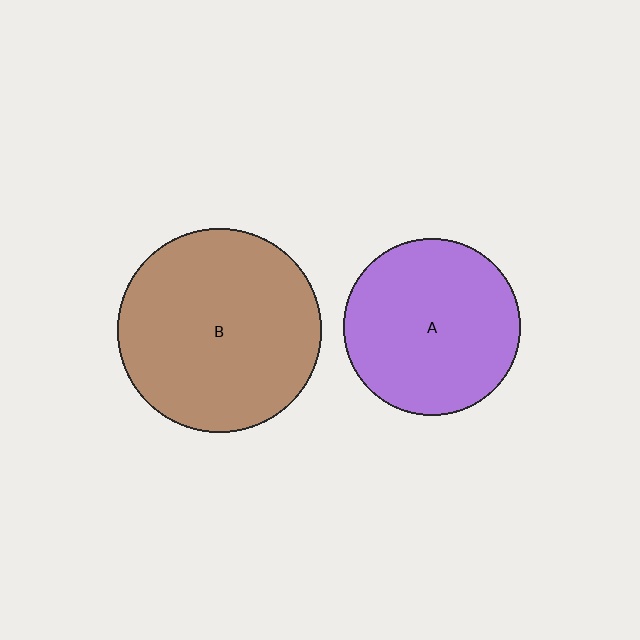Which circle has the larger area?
Circle B (brown).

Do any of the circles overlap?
No, none of the circles overlap.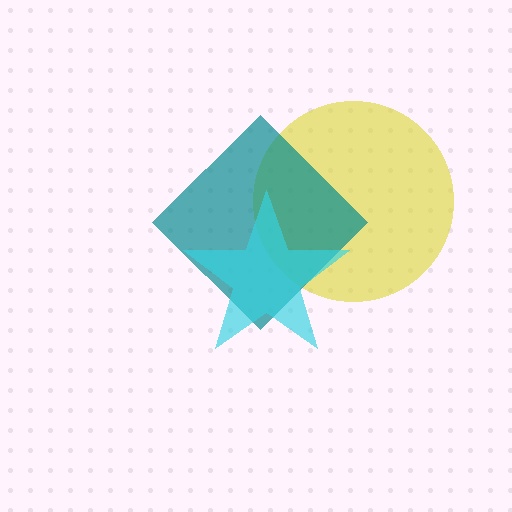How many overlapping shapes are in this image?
There are 3 overlapping shapes in the image.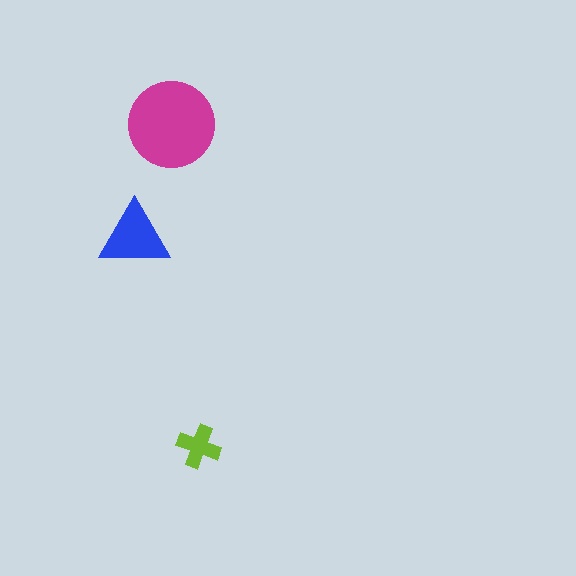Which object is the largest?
The magenta circle.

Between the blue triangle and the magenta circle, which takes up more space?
The magenta circle.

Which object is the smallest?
The lime cross.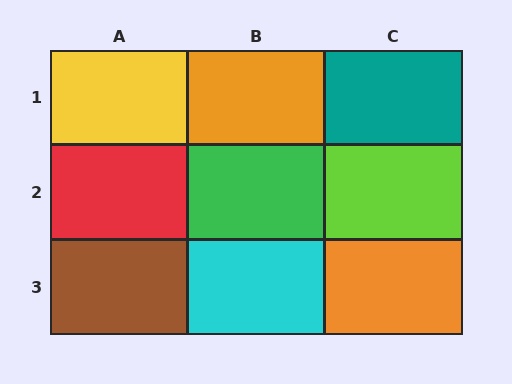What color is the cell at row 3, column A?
Brown.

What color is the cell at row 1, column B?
Orange.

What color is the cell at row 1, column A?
Yellow.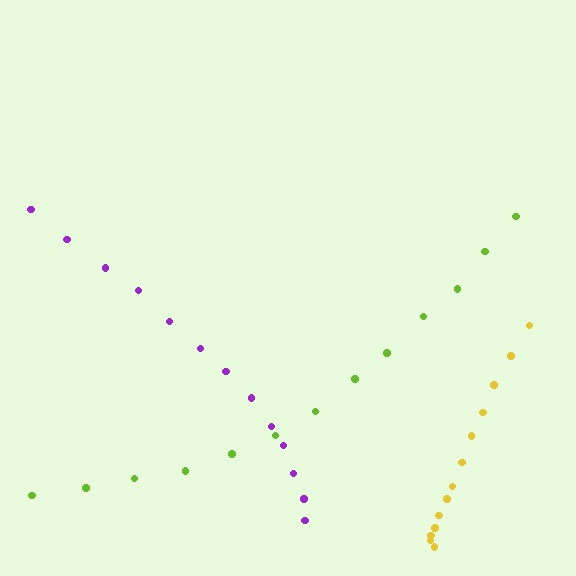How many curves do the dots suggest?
There are 3 distinct paths.